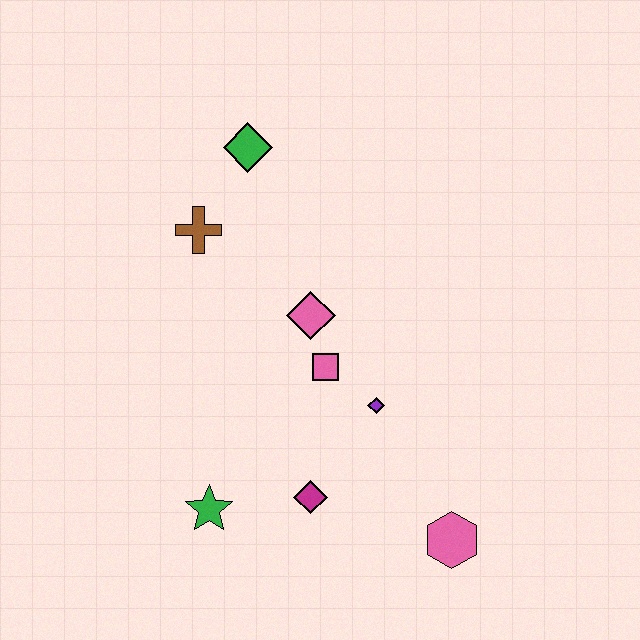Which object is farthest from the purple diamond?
The green diamond is farthest from the purple diamond.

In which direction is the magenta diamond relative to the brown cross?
The magenta diamond is below the brown cross.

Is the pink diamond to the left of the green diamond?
No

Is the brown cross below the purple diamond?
No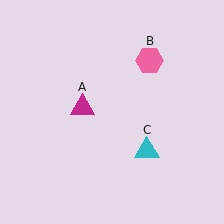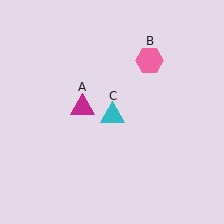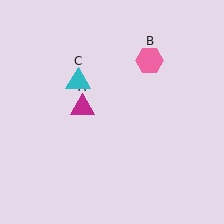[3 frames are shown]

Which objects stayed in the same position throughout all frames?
Magenta triangle (object A) and pink hexagon (object B) remained stationary.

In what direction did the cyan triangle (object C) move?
The cyan triangle (object C) moved up and to the left.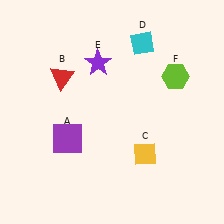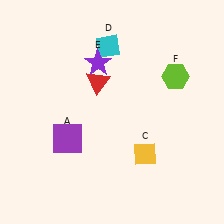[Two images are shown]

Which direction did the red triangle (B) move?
The red triangle (B) moved right.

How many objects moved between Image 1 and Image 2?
2 objects moved between the two images.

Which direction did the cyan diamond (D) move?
The cyan diamond (D) moved left.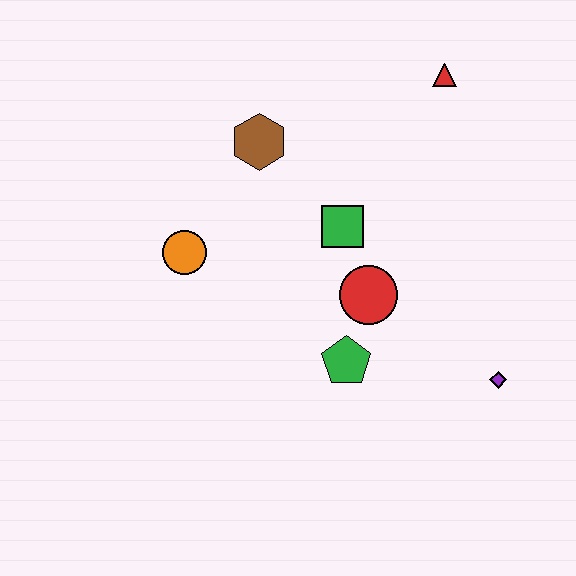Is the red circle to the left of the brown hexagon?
No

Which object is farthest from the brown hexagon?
The purple diamond is farthest from the brown hexagon.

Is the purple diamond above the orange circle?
No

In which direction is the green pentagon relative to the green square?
The green pentagon is below the green square.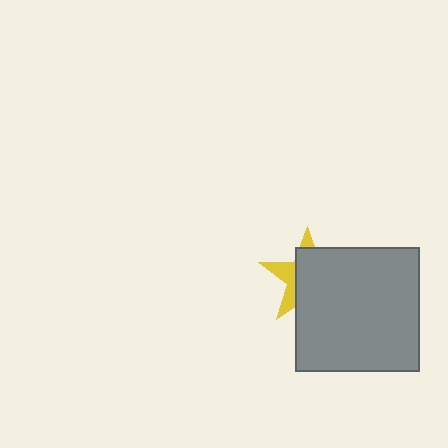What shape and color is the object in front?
The object in front is a gray rectangle.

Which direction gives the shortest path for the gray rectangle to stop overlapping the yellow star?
Moving toward the lower-right gives the shortest separation.